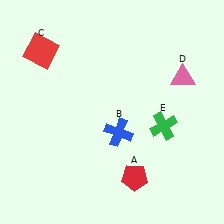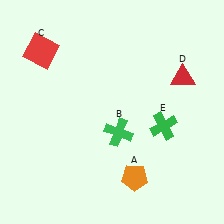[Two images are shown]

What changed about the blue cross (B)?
In Image 1, B is blue. In Image 2, it changed to green.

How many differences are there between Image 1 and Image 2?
There are 3 differences between the two images.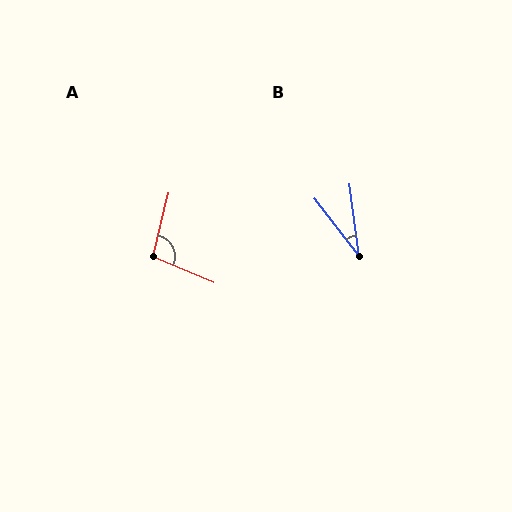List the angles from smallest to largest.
B (30°), A (99°).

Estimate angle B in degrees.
Approximately 30 degrees.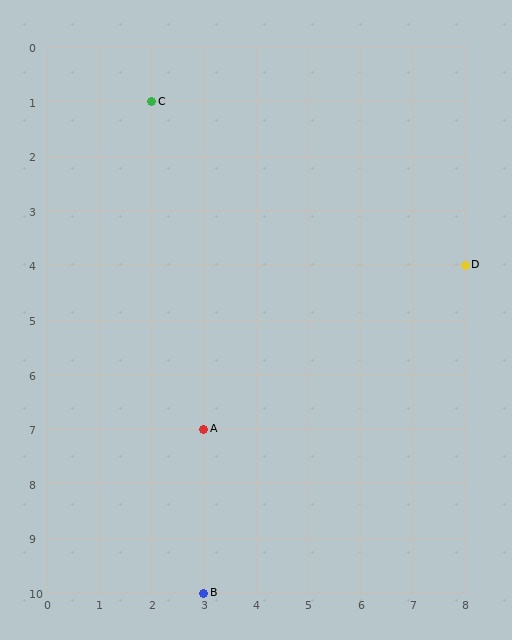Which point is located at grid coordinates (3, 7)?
Point A is at (3, 7).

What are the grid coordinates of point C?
Point C is at grid coordinates (2, 1).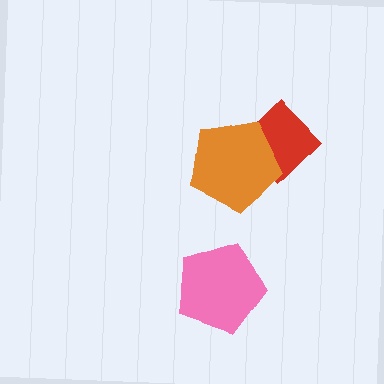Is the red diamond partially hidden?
Yes, it is partially covered by another shape.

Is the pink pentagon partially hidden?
No, no other shape covers it.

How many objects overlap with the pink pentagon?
0 objects overlap with the pink pentagon.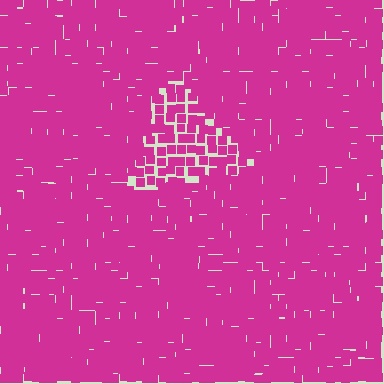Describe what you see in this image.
The image contains small magenta elements arranged at two different densities. A triangle-shaped region is visible where the elements are less densely packed than the surrounding area.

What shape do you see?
I see a triangle.